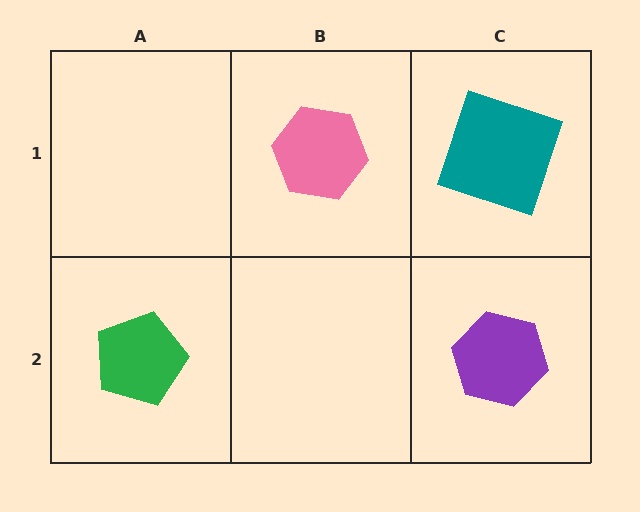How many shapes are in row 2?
2 shapes.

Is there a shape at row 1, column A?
No, that cell is empty.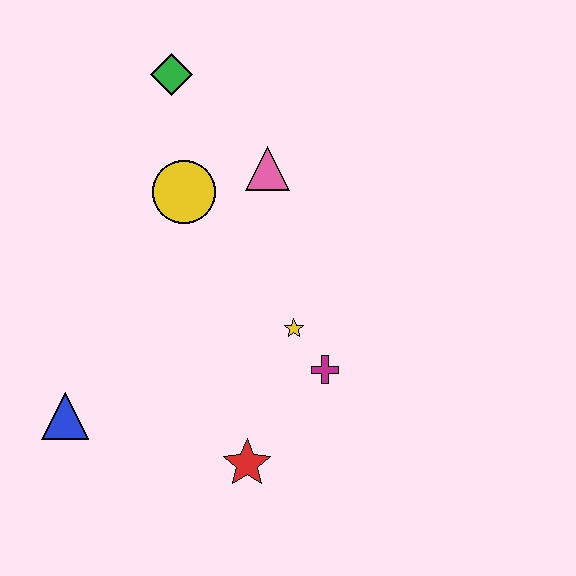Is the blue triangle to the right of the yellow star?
No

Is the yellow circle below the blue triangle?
No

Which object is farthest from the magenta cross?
The green diamond is farthest from the magenta cross.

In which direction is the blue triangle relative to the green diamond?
The blue triangle is below the green diamond.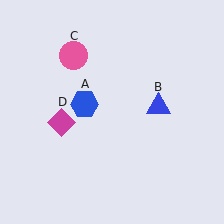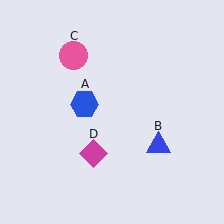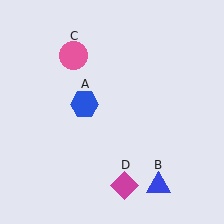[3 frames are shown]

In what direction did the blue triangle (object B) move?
The blue triangle (object B) moved down.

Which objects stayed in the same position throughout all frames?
Blue hexagon (object A) and pink circle (object C) remained stationary.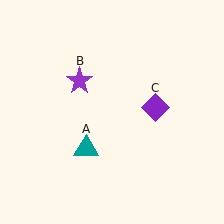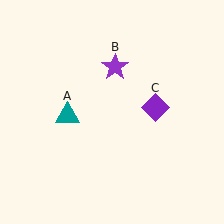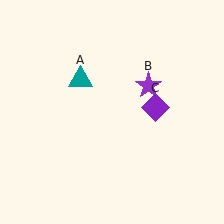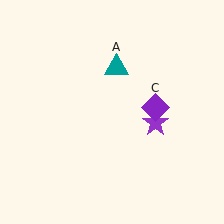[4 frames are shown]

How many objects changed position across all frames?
2 objects changed position: teal triangle (object A), purple star (object B).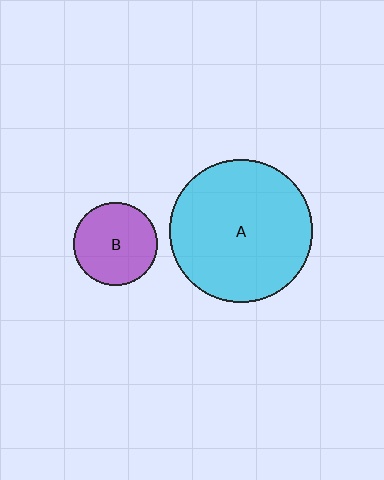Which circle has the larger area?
Circle A (cyan).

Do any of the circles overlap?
No, none of the circles overlap.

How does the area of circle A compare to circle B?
Approximately 2.9 times.